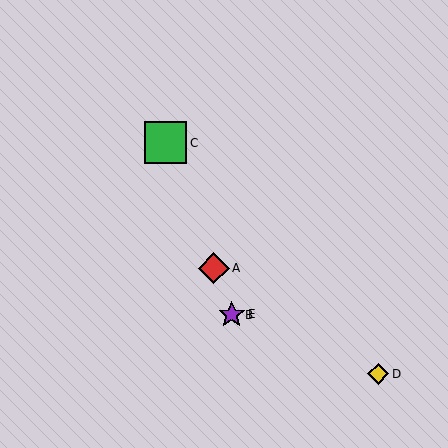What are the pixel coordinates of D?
Object D is at (378, 374).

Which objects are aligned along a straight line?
Objects A, B, C, E are aligned along a straight line.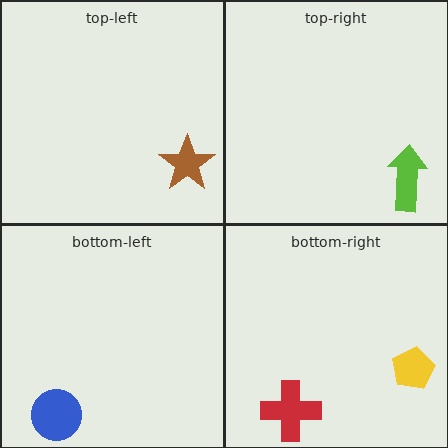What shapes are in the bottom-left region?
The blue circle.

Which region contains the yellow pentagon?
The bottom-right region.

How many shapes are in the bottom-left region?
1.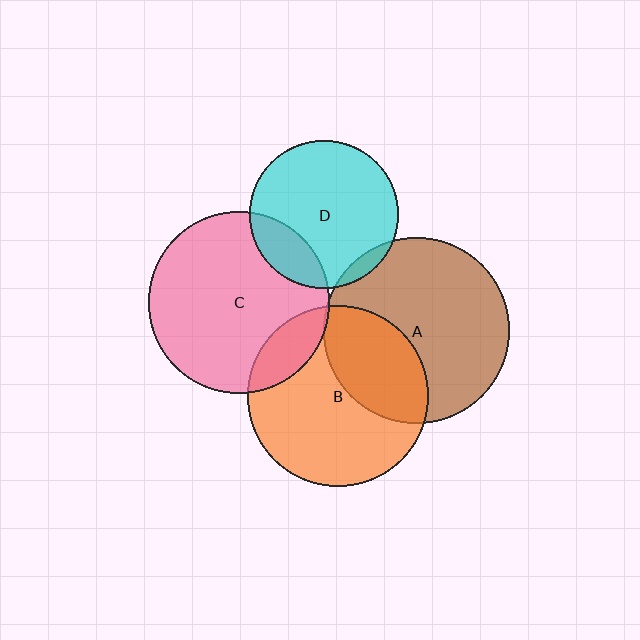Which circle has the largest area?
Circle A (brown).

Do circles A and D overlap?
Yes.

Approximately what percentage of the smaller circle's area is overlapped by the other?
Approximately 5%.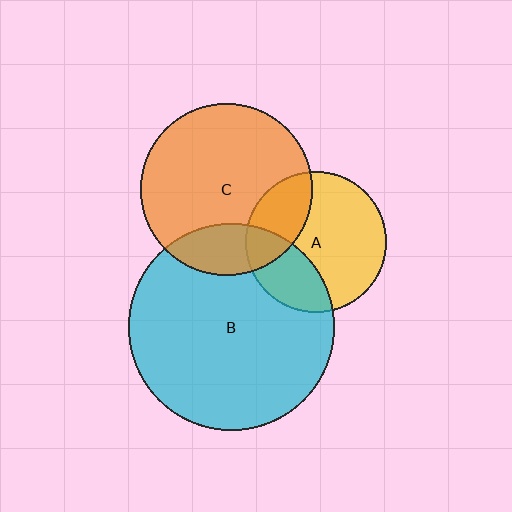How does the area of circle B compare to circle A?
Approximately 2.1 times.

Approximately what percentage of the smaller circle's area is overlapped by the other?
Approximately 30%.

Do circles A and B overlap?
Yes.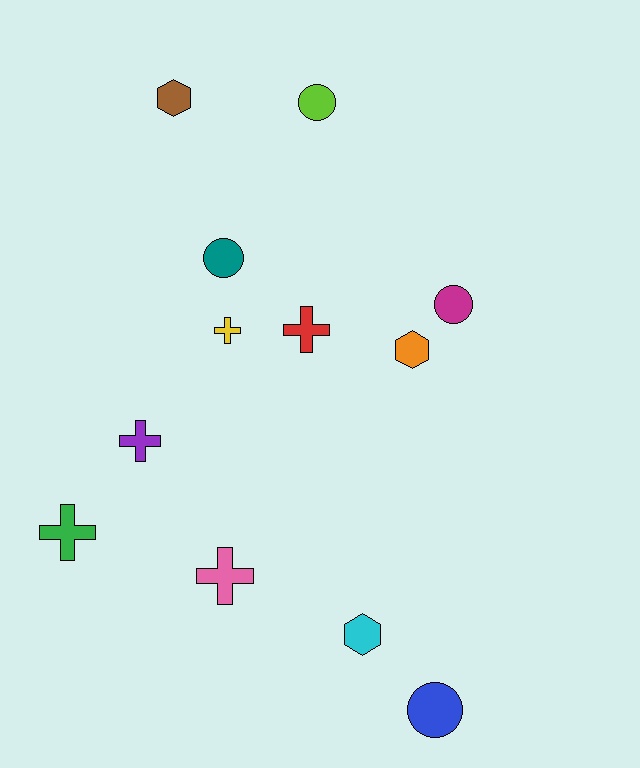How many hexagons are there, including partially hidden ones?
There are 3 hexagons.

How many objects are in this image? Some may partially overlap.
There are 12 objects.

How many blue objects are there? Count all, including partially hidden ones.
There is 1 blue object.